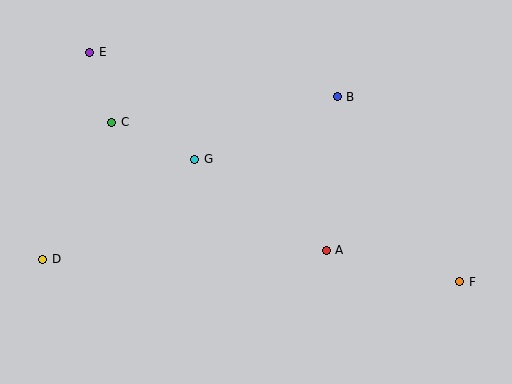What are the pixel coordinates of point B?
Point B is at (337, 97).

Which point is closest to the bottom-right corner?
Point F is closest to the bottom-right corner.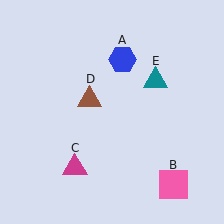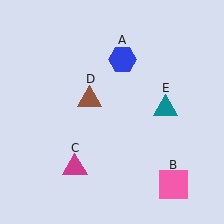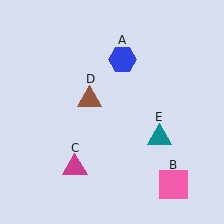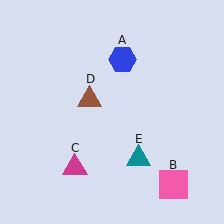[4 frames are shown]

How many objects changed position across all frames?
1 object changed position: teal triangle (object E).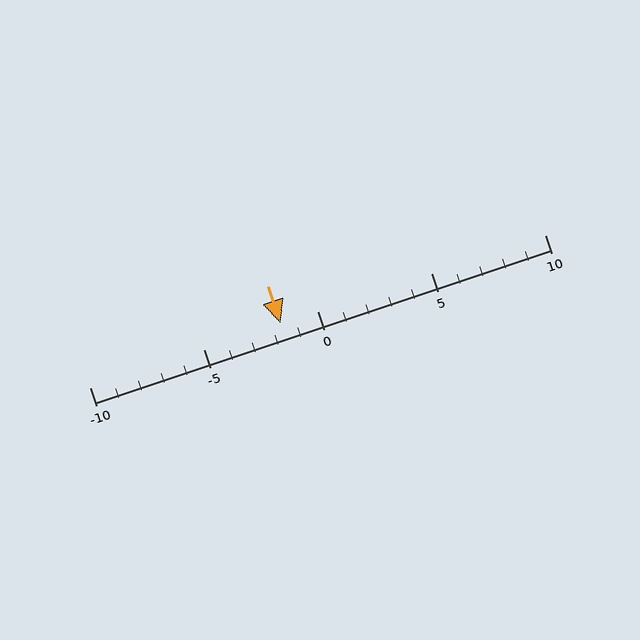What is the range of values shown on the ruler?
The ruler shows values from -10 to 10.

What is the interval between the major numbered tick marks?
The major tick marks are spaced 5 units apart.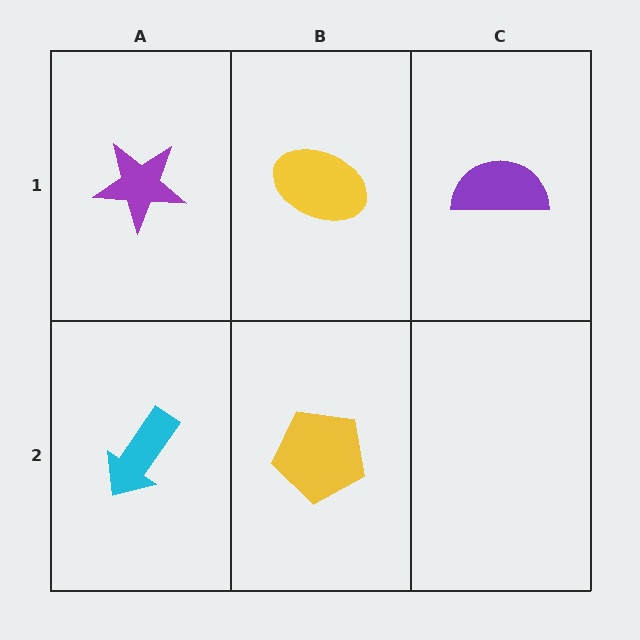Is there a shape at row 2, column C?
No, that cell is empty.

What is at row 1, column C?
A purple semicircle.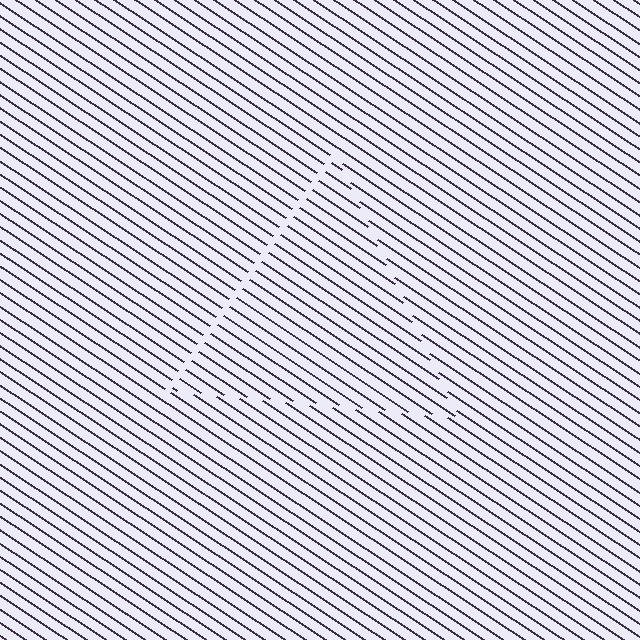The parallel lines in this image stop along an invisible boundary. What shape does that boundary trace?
An illusory triangle. The interior of the shape contains the same grating, shifted by half a period — the contour is defined by the phase discontinuity where line-ends from the inner and outer gratings abut.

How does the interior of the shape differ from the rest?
The interior of the shape contains the same grating, shifted by half a period — the contour is defined by the phase discontinuity where line-ends from the inner and outer gratings abut.